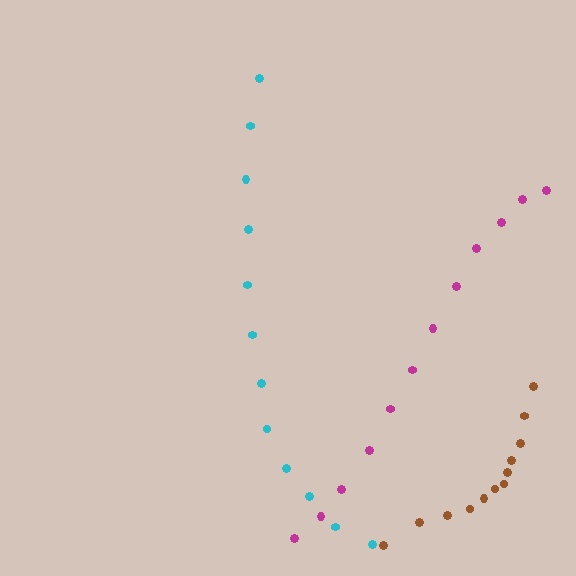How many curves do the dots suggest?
There are 3 distinct paths.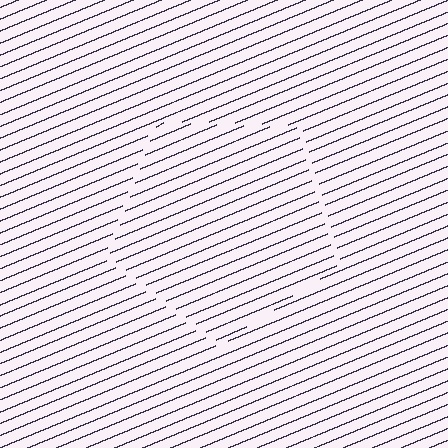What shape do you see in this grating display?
An illusory pentagon. The interior of the shape contains the same grating, shifted by half a period — the contour is defined by the phase discontinuity where line-ends from the inner and outer gratings abut.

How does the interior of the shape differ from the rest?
The interior of the shape contains the same grating, shifted by half a period — the contour is defined by the phase discontinuity where line-ends from the inner and outer gratings abut.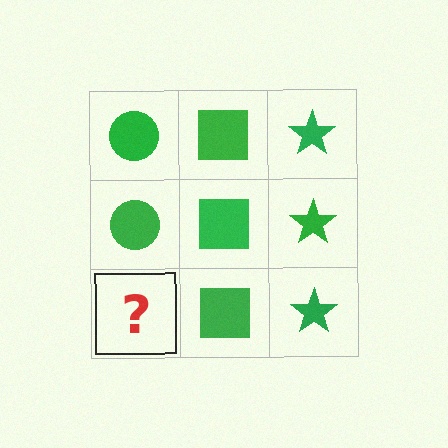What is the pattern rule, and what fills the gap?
The rule is that each column has a consistent shape. The gap should be filled with a green circle.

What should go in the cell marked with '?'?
The missing cell should contain a green circle.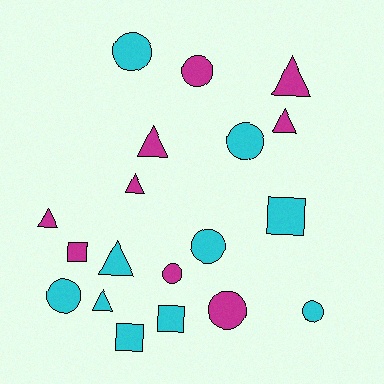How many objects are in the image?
There are 19 objects.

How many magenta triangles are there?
There are 5 magenta triangles.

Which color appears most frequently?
Cyan, with 10 objects.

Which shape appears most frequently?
Circle, with 8 objects.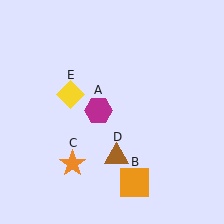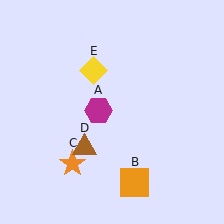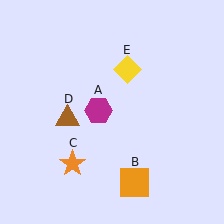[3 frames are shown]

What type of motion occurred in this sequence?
The brown triangle (object D), yellow diamond (object E) rotated clockwise around the center of the scene.